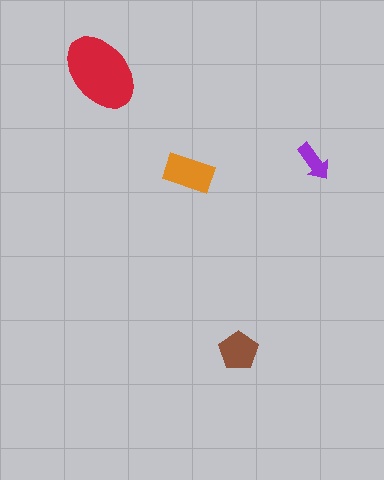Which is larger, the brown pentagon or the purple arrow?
The brown pentagon.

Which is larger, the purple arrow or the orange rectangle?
The orange rectangle.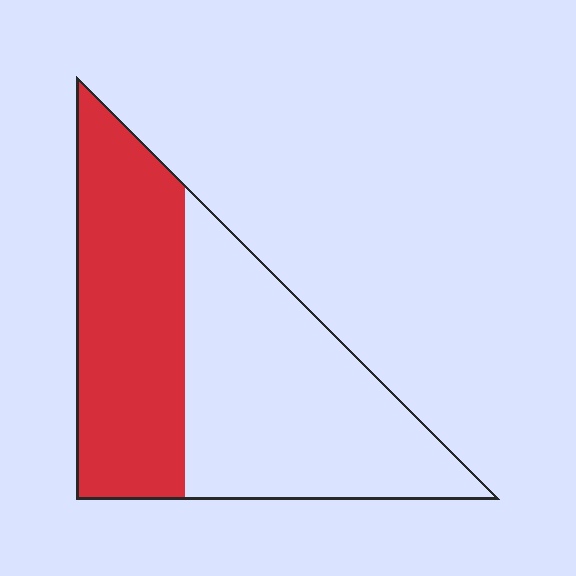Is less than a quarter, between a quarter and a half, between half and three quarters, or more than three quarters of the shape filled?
Between a quarter and a half.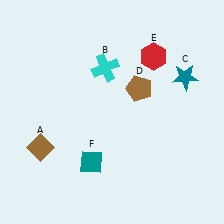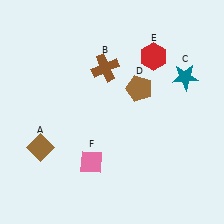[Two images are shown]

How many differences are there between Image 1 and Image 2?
There are 2 differences between the two images.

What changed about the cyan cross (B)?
In Image 1, B is cyan. In Image 2, it changed to brown.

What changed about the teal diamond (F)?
In Image 1, F is teal. In Image 2, it changed to pink.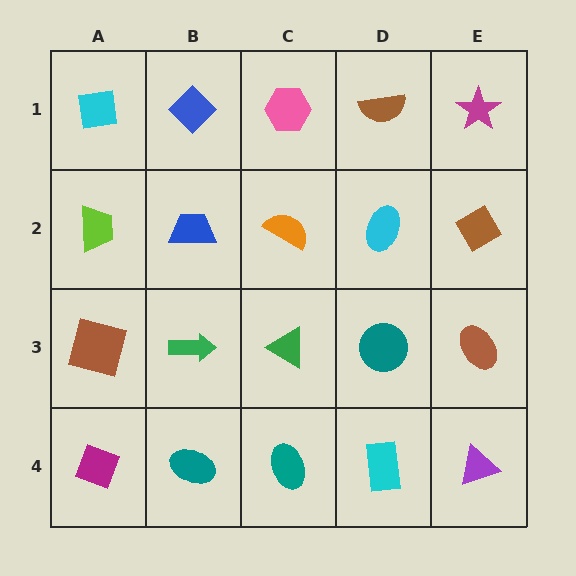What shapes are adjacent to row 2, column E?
A magenta star (row 1, column E), a brown ellipse (row 3, column E), a cyan ellipse (row 2, column D).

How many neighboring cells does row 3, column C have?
4.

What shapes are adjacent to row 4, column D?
A teal circle (row 3, column D), a teal ellipse (row 4, column C), a purple triangle (row 4, column E).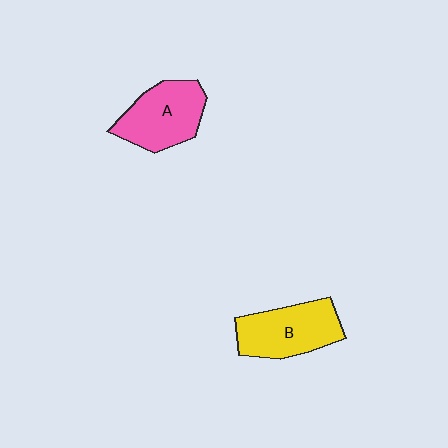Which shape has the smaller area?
Shape A (pink).